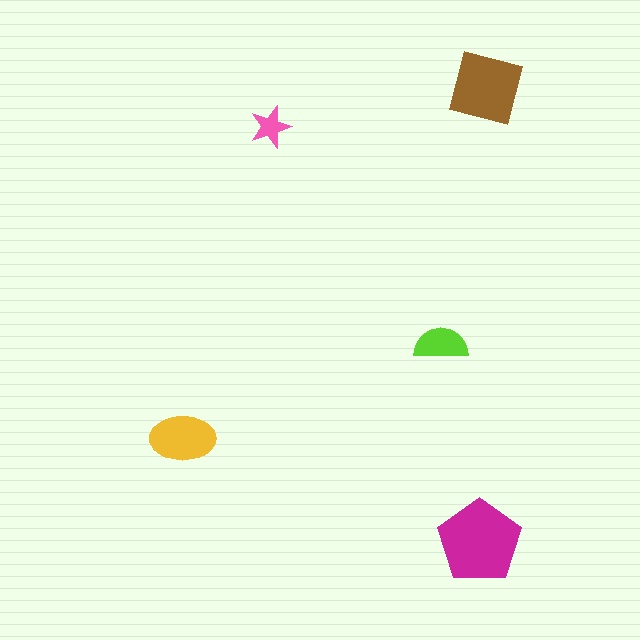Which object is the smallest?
The pink star.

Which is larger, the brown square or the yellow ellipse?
The brown square.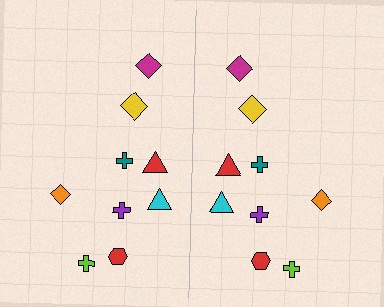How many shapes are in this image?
There are 18 shapes in this image.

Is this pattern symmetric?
Yes, this pattern has bilateral (reflection) symmetry.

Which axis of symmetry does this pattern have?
The pattern has a vertical axis of symmetry running through the center of the image.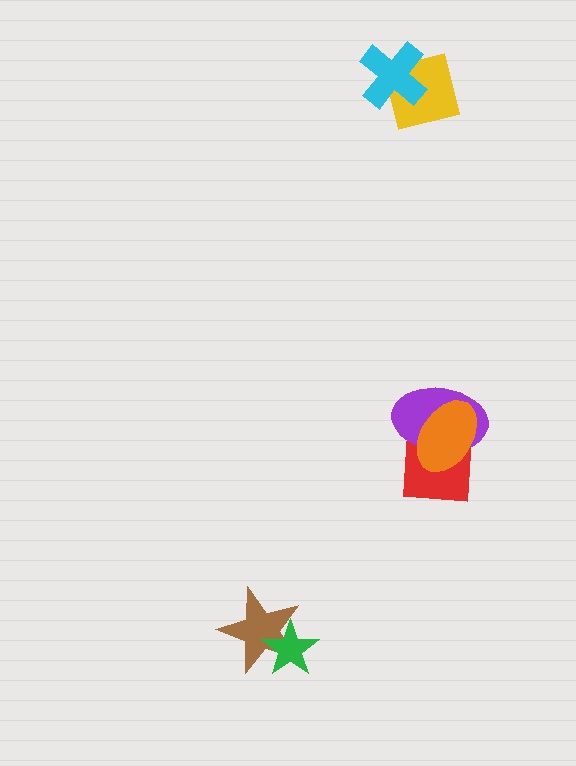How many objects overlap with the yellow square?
1 object overlaps with the yellow square.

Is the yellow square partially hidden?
Yes, it is partially covered by another shape.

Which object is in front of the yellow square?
The cyan cross is in front of the yellow square.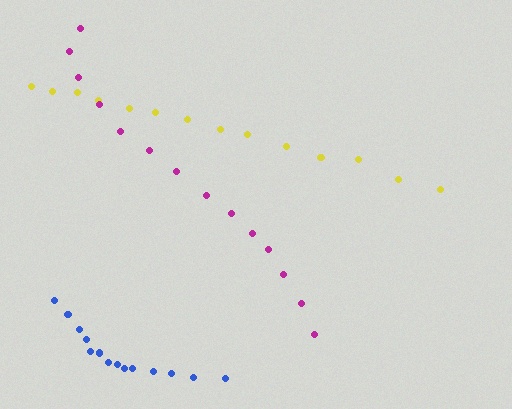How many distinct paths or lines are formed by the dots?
There are 3 distinct paths.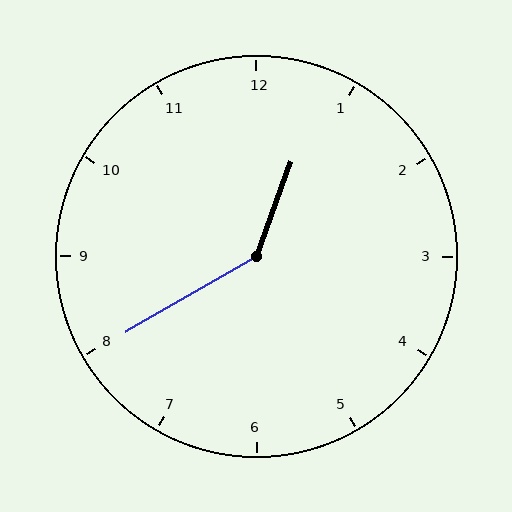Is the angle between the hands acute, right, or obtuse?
It is obtuse.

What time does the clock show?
12:40.